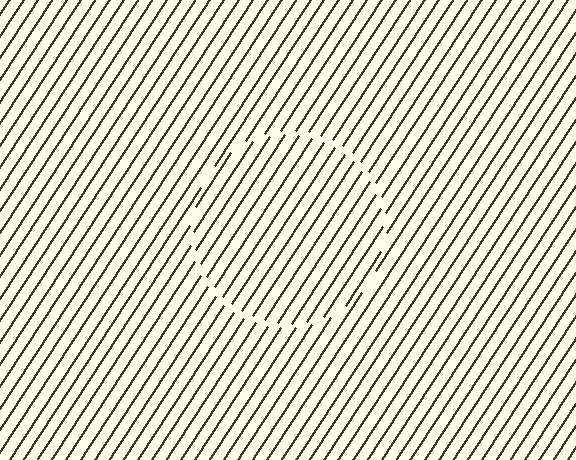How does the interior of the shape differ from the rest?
The interior of the shape contains the same grating, shifted by half a period — the contour is defined by the phase discontinuity where line-ends from the inner and outer gratings abut.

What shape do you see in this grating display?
An illusory circle. The interior of the shape contains the same grating, shifted by half a period — the contour is defined by the phase discontinuity where line-ends from the inner and outer gratings abut.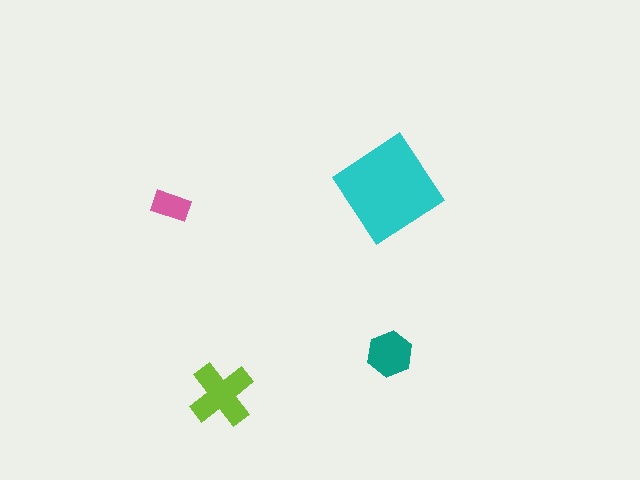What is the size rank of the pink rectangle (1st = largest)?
4th.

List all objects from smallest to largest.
The pink rectangle, the teal hexagon, the lime cross, the cyan diamond.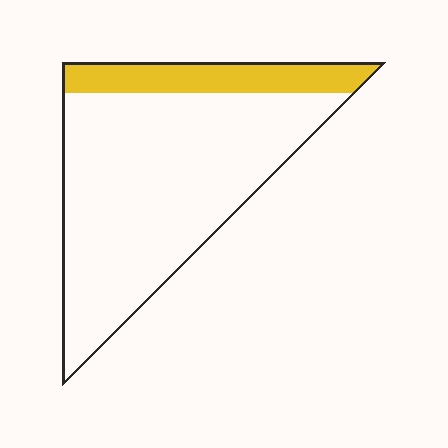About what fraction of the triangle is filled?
About one sixth (1/6).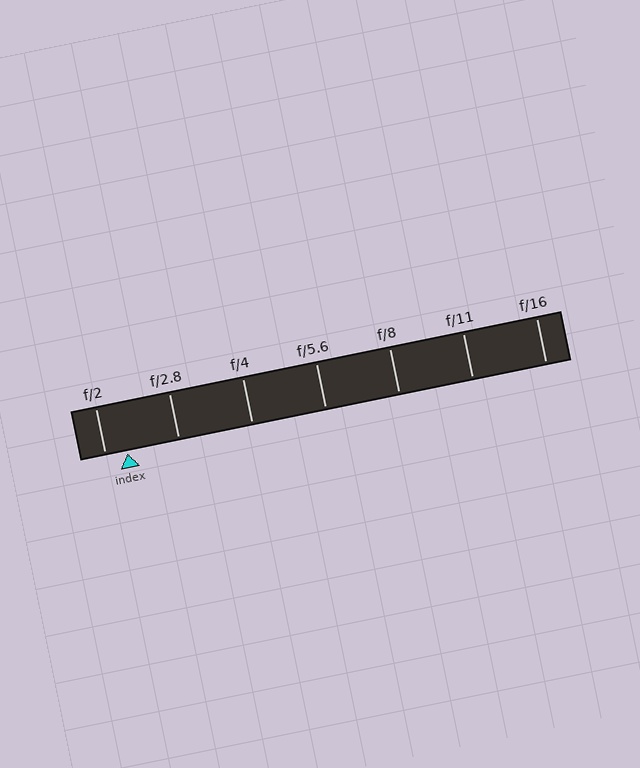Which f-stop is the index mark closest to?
The index mark is closest to f/2.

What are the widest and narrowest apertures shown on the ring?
The widest aperture shown is f/2 and the narrowest is f/16.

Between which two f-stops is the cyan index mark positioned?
The index mark is between f/2 and f/2.8.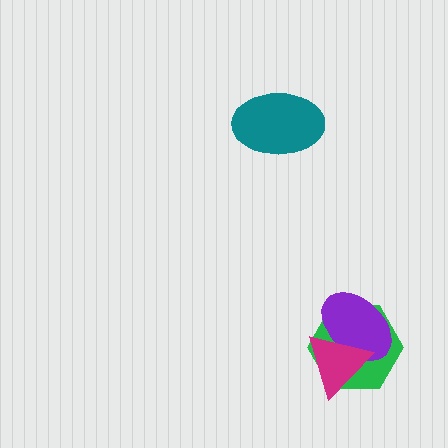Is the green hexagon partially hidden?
Yes, it is partially covered by another shape.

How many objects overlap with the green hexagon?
2 objects overlap with the green hexagon.